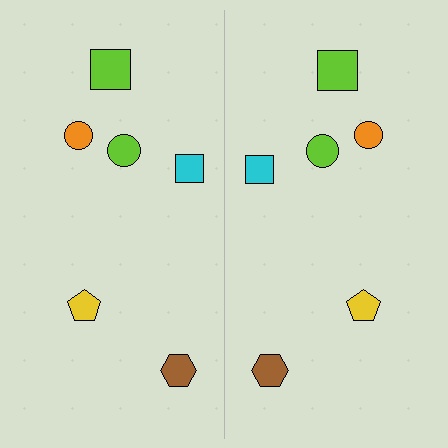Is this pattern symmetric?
Yes, this pattern has bilateral (reflection) symmetry.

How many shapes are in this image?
There are 12 shapes in this image.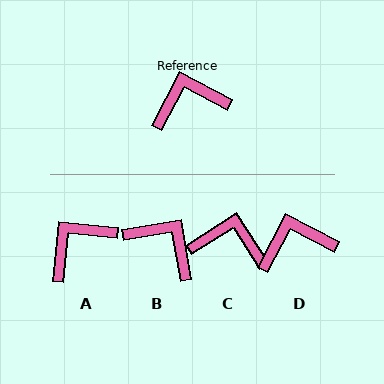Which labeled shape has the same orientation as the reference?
D.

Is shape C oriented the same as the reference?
No, it is off by about 29 degrees.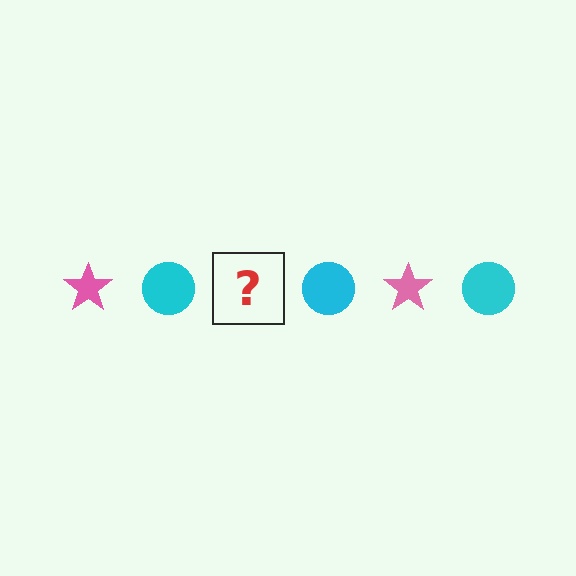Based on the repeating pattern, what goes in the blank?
The blank should be a pink star.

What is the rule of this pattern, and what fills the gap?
The rule is that the pattern alternates between pink star and cyan circle. The gap should be filled with a pink star.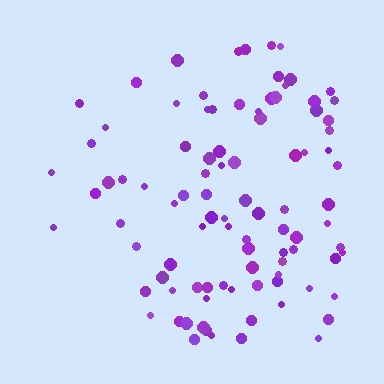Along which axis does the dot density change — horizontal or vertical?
Horizontal.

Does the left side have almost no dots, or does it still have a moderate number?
Still a moderate number, just noticeably fewer than the right.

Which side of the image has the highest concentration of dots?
The right.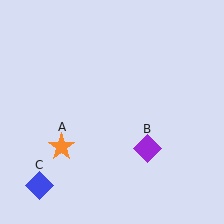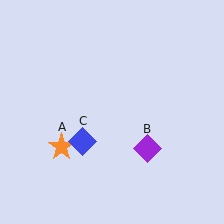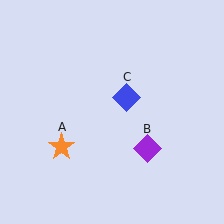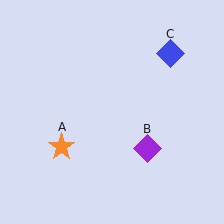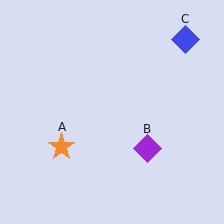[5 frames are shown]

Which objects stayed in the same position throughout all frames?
Orange star (object A) and purple diamond (object B) remained stationary.